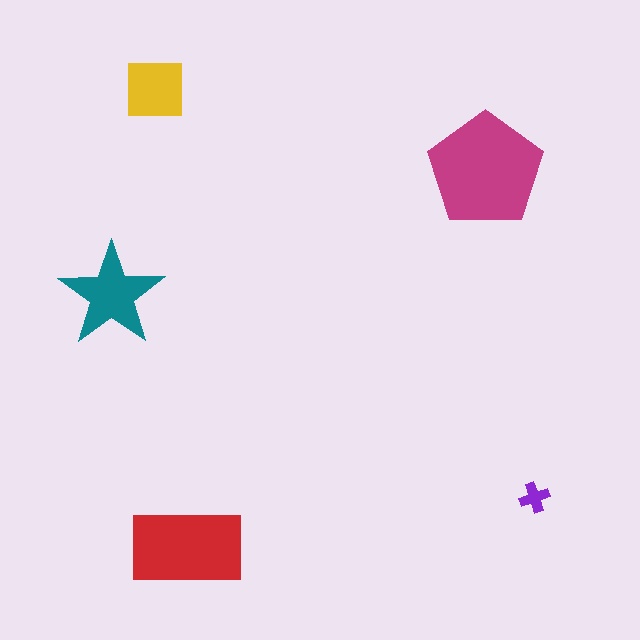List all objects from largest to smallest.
The magenta pentagon, the red rectangle, the teal star, the yellow square, the purple cross.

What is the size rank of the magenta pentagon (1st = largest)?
1st.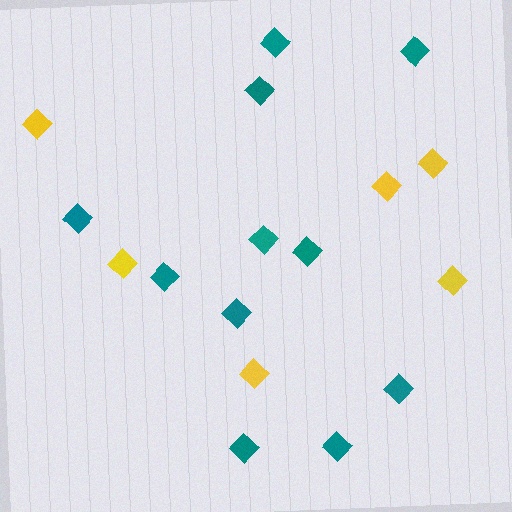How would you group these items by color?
There are 2 groups: one group of yellow diamonds (6) and one group of teal diamonds (11).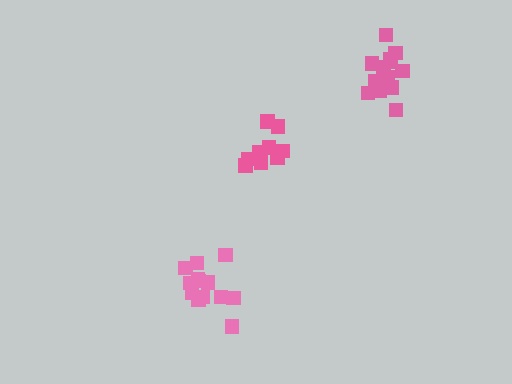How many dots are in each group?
Group 1: 14 dots, Group 2: 9 dots, Group 3: 14 dots (37 total).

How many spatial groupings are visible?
There are 3 spatial groupings.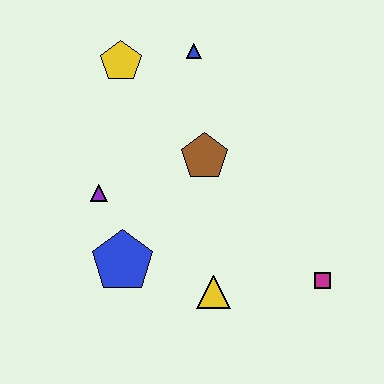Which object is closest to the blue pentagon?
The purple triangle is closest to the blue pentagon.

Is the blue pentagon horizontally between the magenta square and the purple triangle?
Yes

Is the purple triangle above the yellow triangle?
Yes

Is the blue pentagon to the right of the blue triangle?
No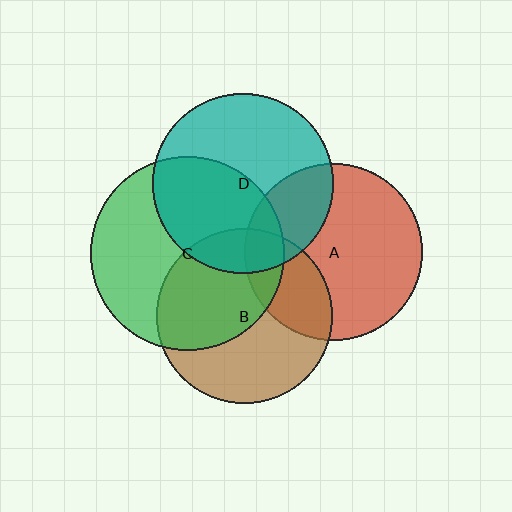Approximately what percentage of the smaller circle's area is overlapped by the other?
Approximately 50%.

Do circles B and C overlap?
Yes.